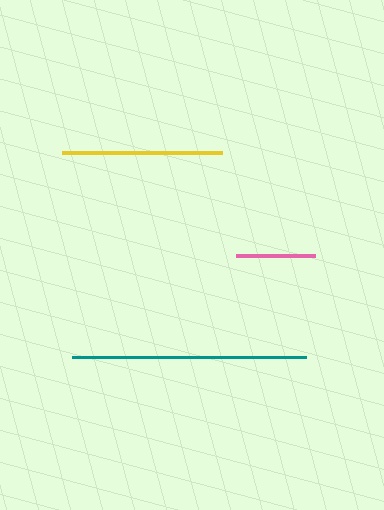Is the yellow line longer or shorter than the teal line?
The teal line is longer than the yellow line.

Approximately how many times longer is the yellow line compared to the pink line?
The yellow line is approximately 2.0 times the length of the pink line.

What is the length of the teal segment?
The teal segment is approximately 234 pixels long.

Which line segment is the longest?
The teal line is the longest at approximately 234 pixels.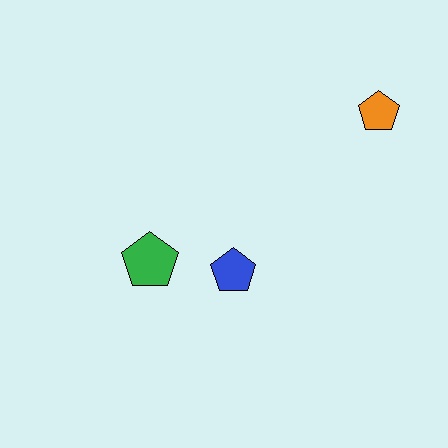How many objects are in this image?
There are 3 objects.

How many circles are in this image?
There are no circles.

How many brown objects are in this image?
There are no brown objects.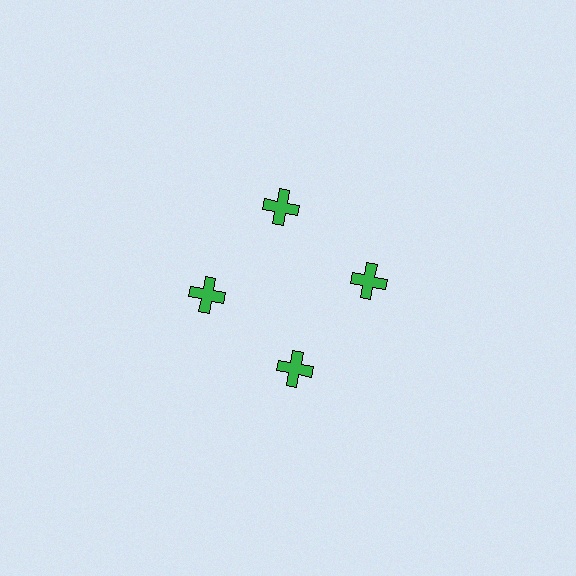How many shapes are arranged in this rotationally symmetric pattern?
There are 4 shapes, arranged in 4 groups of 1.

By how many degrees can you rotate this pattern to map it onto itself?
The pattern maps onto itself every 90 degrees of rotation.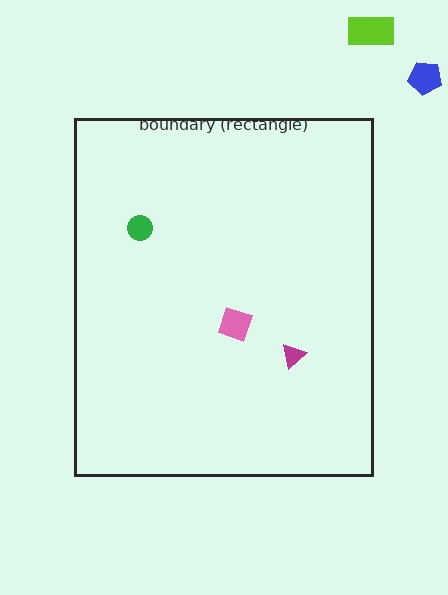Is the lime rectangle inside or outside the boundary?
Outside.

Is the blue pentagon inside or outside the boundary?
Outside.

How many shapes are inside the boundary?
3 inside, 2 outside.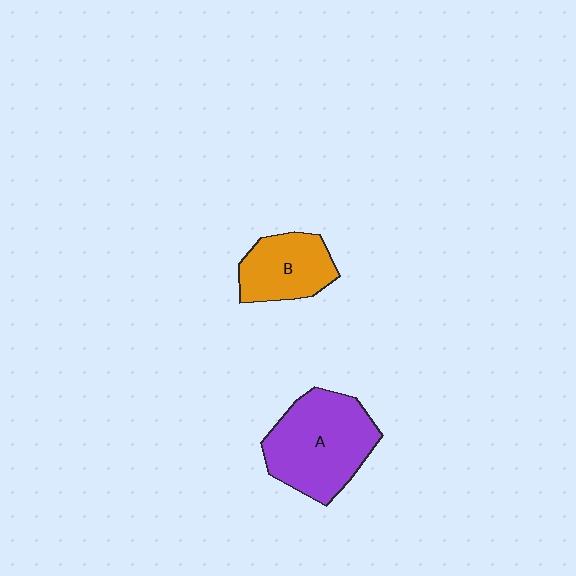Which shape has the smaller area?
Shape B (orange).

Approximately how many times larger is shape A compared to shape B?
Approximately 1.6 times.